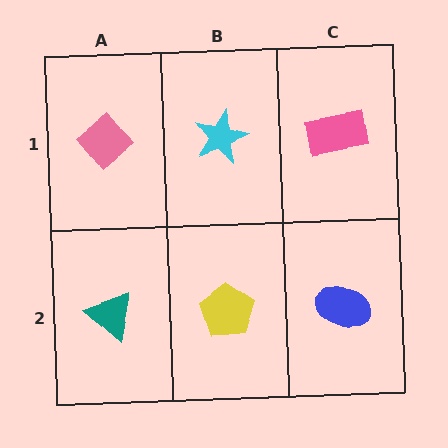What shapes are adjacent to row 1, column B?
A yellow pentagon (row 2, column B), a pink diamond (row 1, column A), a pink rectangle (row 1, column C).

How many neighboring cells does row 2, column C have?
2.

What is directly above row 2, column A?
A pink diamond.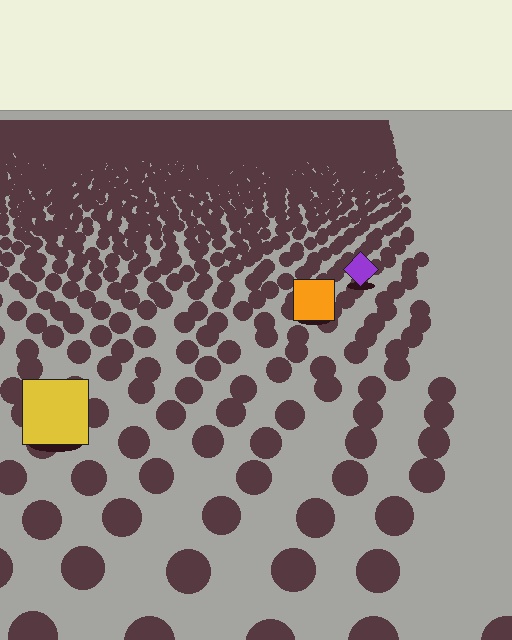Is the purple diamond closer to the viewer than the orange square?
No. The orange square is closer — you can tell from the texture gradient: the ground texture is coarser near it.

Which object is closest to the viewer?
The yellow square is closest. The texture marks near it are larger and more spread out.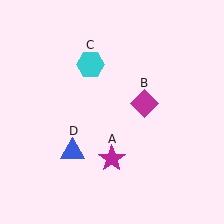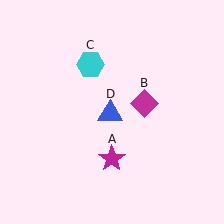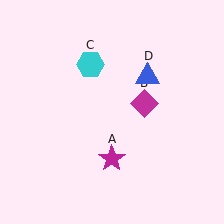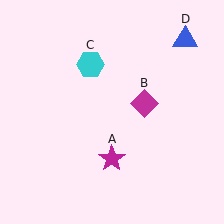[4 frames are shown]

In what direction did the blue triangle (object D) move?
The blue triangle (object D) moved up and to the right.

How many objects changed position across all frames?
1 object changed position: blue triangle (object D).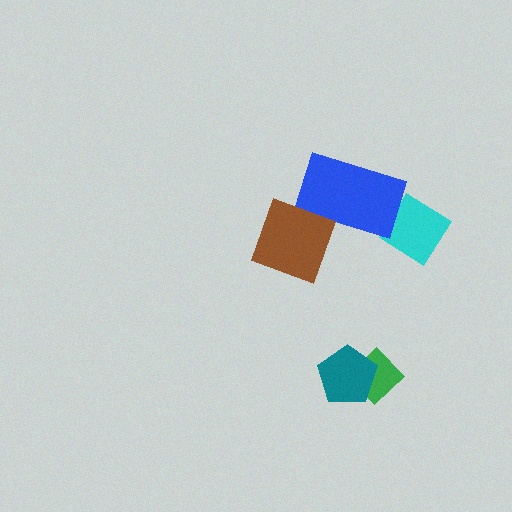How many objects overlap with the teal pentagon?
1 object overlaps with the teal pentagon.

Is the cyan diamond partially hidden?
Yes, it is partially covered by another shape.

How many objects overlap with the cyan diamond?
1 object overlaps with the cyan diamond.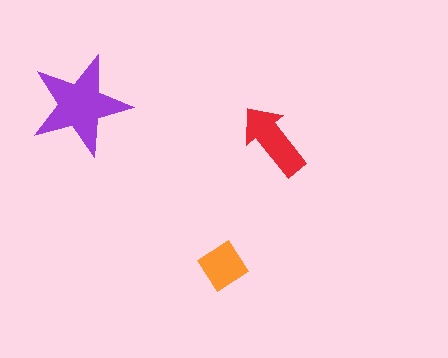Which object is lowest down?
The orange diamond is bottommost.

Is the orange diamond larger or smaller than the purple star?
Smaller.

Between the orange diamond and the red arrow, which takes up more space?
The red arrow.